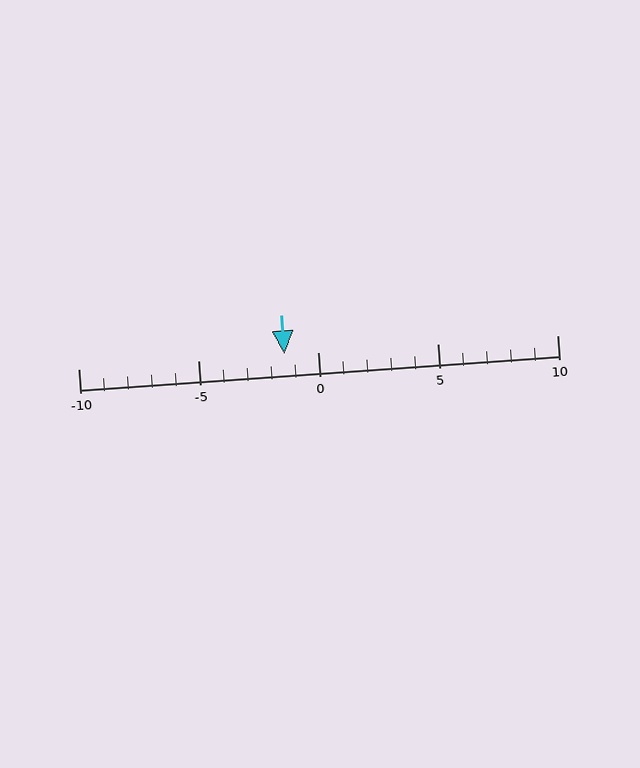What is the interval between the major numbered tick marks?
The major tick marks are spaced 5 units apart.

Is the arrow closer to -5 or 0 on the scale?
The arrow is closer to 0.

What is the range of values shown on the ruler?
The ruler shows values from -10 to 10.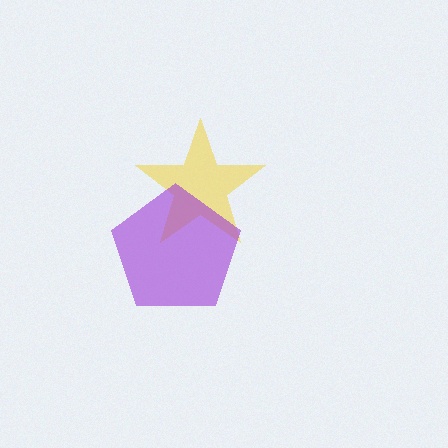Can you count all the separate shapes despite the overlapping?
Yes, there are 2 separate shapes.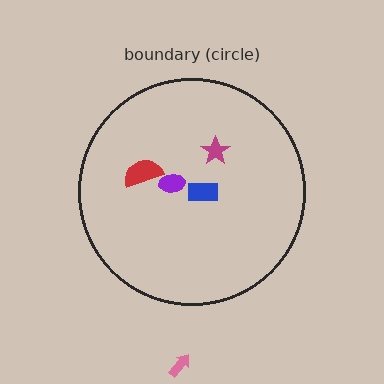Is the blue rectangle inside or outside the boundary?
Inside.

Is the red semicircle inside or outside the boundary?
Inside.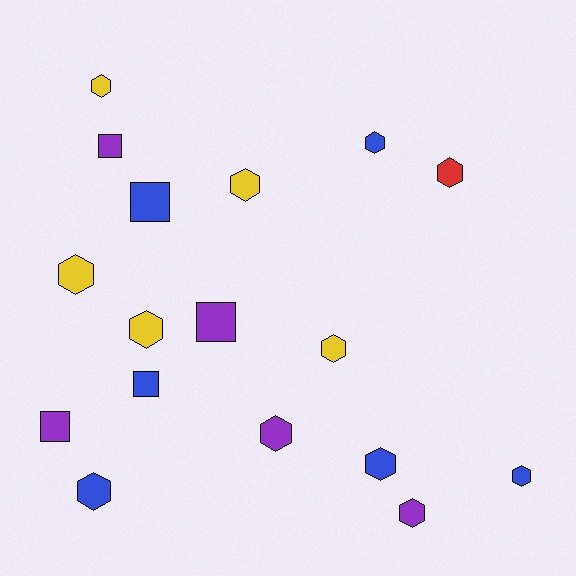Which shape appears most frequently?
Hexagon, with 12 objects.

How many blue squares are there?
There are 2 blue squares.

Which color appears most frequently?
Blue, with 6 objects.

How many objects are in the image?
There are 17 objects.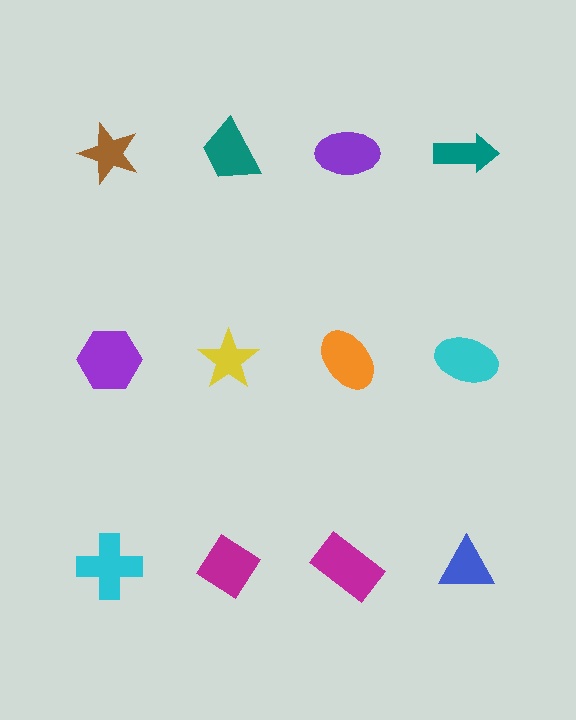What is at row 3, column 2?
A magenta diamond.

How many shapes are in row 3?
4 shapes.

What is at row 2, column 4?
A cyan ellipse.